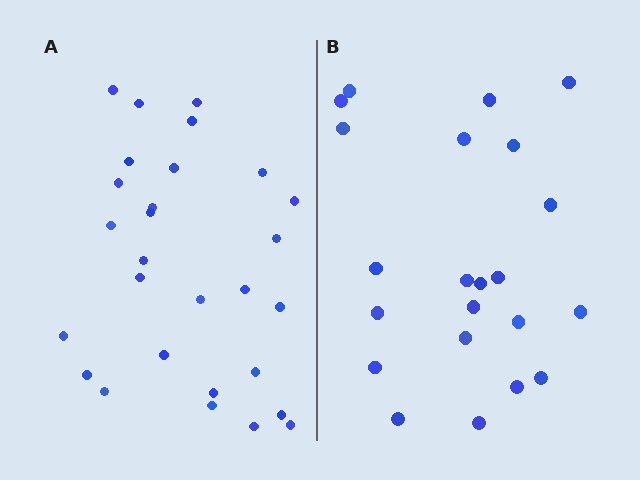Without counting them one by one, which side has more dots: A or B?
Region A (the left region) has more dots.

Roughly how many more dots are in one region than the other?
Region A has about 6 more dots than region B.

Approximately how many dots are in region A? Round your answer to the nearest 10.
About 30 dots. (The exact count is 28, which rounds to 30.)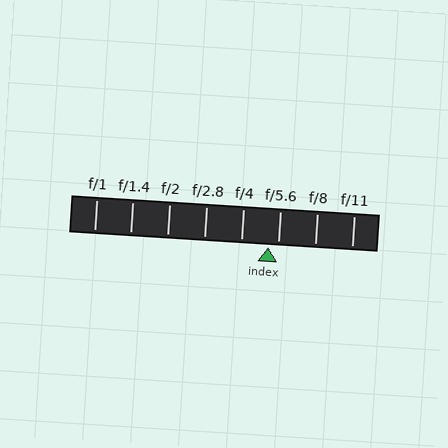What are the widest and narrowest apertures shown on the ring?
The widest aperture shown is f/1 and the narrowest is f/11.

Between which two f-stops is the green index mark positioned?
The index mark is between f/4 and f/5.6.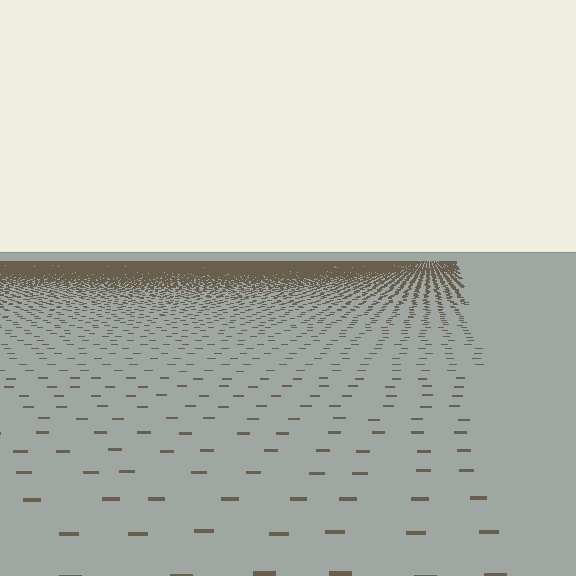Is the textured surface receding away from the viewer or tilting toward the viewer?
The surface is receding away from the viewer. Texture elements get smaller and denser toward the top.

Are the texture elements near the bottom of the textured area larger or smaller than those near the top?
Larger. Near the bottom, elements are closer to the viewer and appear at a bigger on-screen size.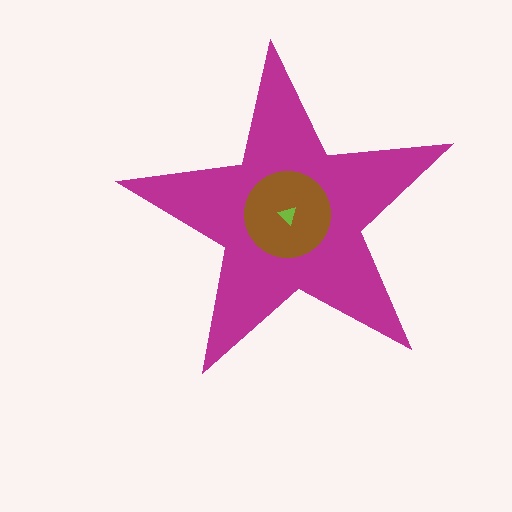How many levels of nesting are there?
3.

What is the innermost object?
The lime triangle.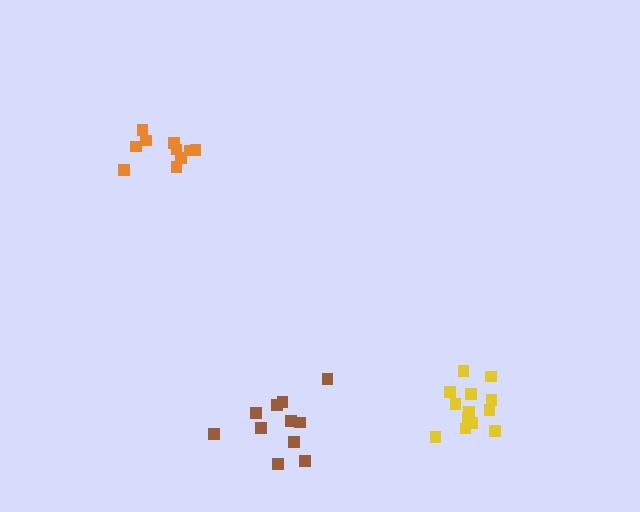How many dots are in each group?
Group 1: 11 dots, Group 2: 13 dots, Group 3: 10 dots (34 total).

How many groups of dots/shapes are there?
There are 3 groups.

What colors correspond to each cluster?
The clusters are colored: brown, yellow, orange.